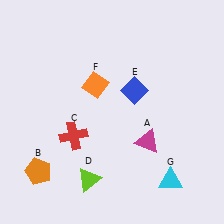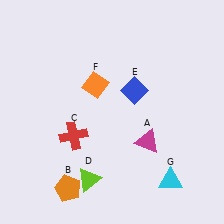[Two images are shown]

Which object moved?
The orange pentagon (B) moved right.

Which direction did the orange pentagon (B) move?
The orange pentagon (B) moved right.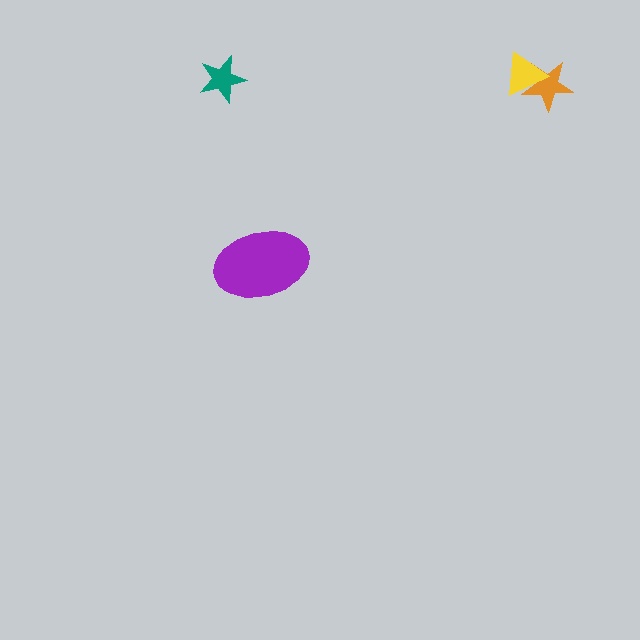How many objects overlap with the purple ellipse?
0 objects overlap with the purple ellipse.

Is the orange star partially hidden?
Yes, it is partially covered by another shape.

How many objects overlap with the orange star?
1 object overlaps with the orange star.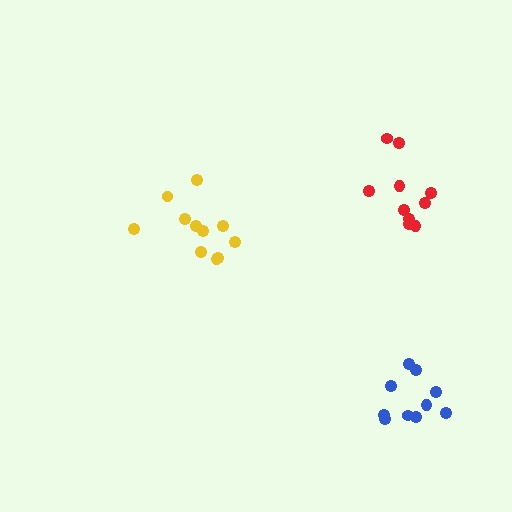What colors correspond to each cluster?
The clusters are colored: red, blue, yellow.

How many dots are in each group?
Group 1: 10 dots, Group 2: 10 dots, Group 3: 11 dots (31 total).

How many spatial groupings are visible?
There are 3 spatial groupings.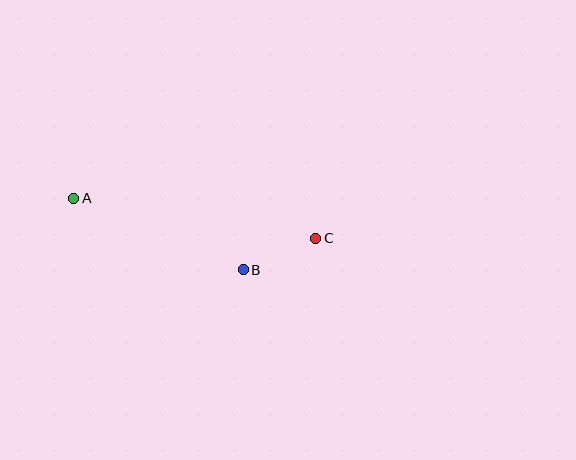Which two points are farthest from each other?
Points A and C are farthest from each other.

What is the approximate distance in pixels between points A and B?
The distance between A and B is approximately 183 pixels.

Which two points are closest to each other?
Points B and C are closest to each other.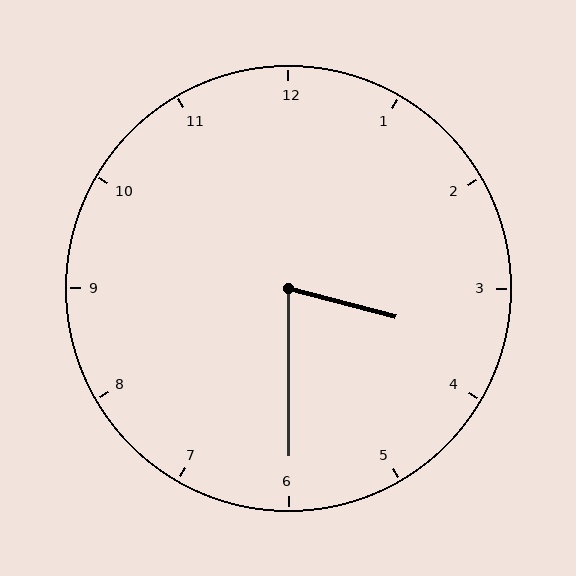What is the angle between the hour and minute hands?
Approximately 75 degrees.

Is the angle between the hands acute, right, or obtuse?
It is acute.